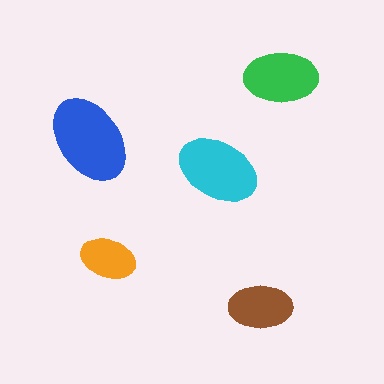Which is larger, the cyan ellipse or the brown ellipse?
The cyan one.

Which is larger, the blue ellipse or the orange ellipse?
The blue one.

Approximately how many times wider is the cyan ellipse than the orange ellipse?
About 1.5 times wider.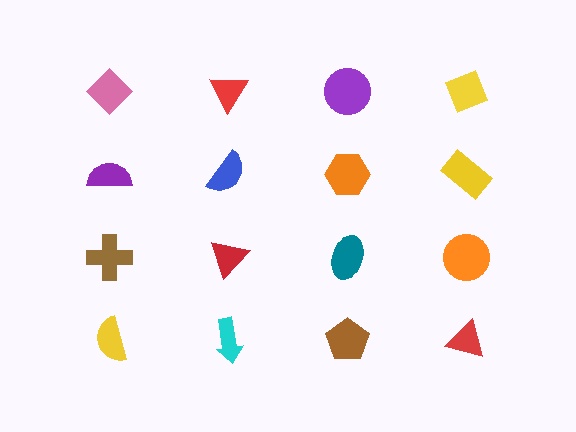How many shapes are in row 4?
4 shapes.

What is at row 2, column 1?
A purple semicircle.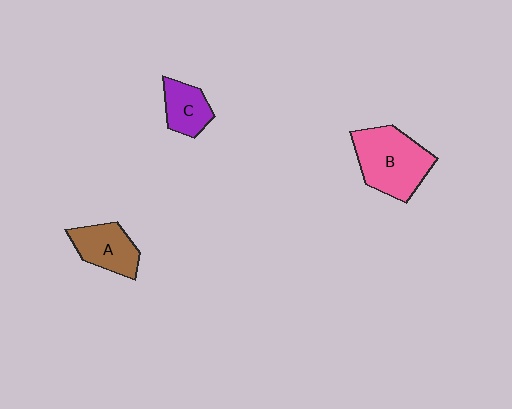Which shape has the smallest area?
Shape C (purple).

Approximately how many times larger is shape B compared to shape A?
Approximately 1.6 times.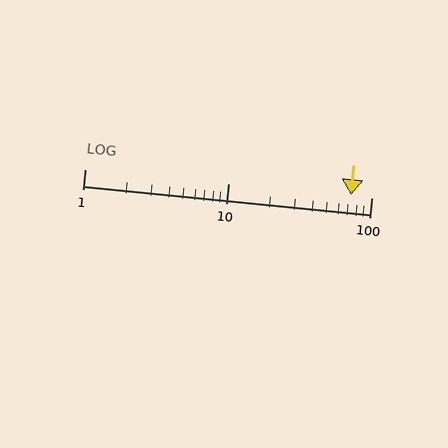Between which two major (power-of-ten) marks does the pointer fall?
The pointer is between 10 and 100.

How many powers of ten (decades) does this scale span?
The scale spans 2 decades, from 1 to 100.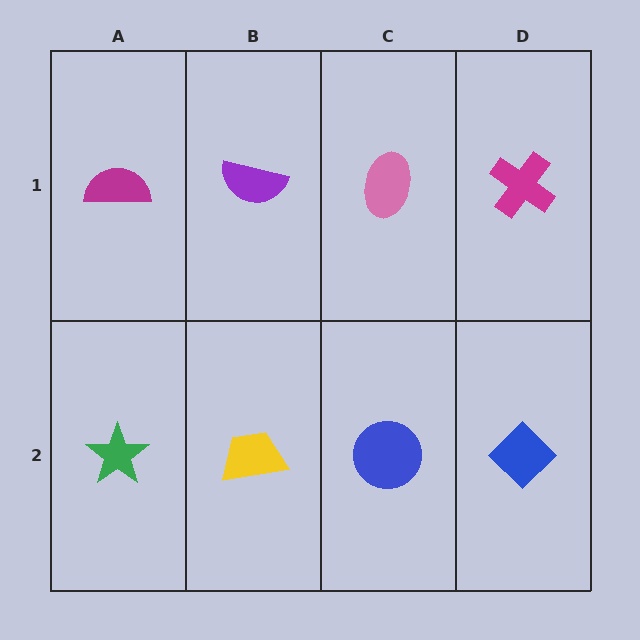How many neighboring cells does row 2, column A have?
2.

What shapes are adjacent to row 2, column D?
A magenta cross (row 1, column D), a blue circle (row 2, column C).